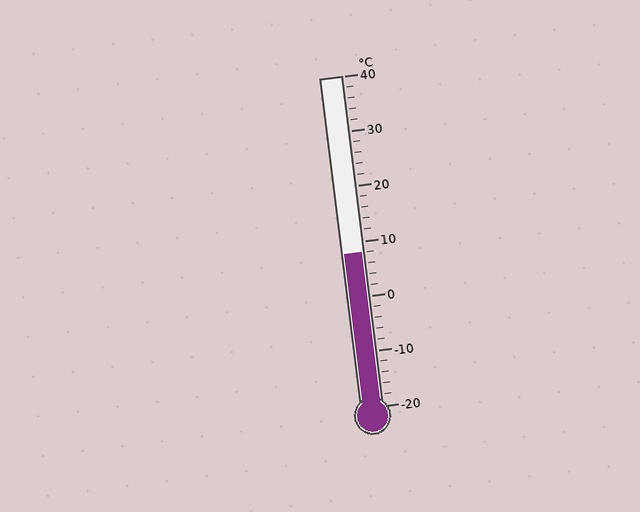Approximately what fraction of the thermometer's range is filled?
The thermometer is filled to approximately 45% of its range.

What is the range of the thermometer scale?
The thermometer scale ranges from -20°C to 40°C.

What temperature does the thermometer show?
The thermometer shows approximately 8°C.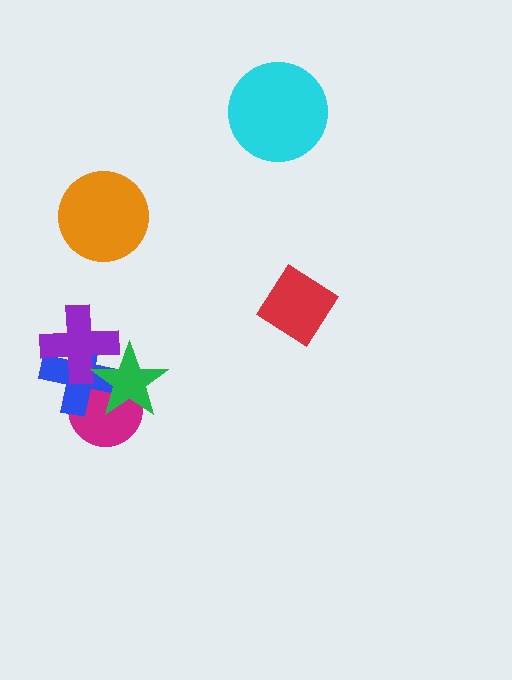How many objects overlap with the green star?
3 objects overlap with the green star.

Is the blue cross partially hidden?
Yes, it is partially covered by another shape.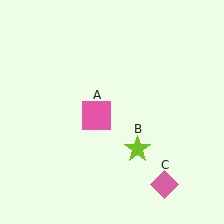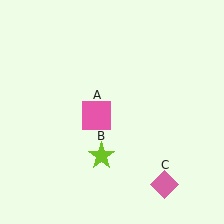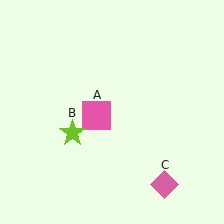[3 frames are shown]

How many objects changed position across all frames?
1 object changed position: lime star (object B).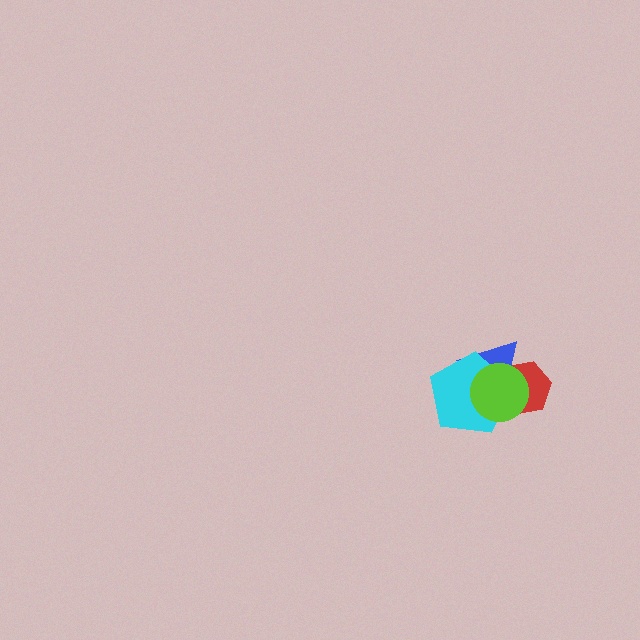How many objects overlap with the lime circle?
3 objects overlap with the lime circle.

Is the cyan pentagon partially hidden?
Yes, it is partially covered by another shape.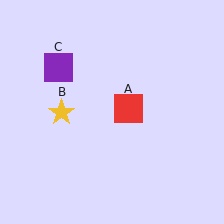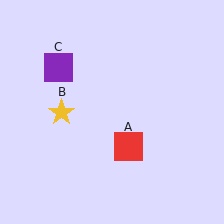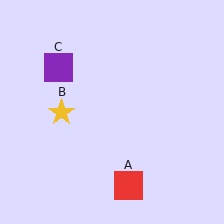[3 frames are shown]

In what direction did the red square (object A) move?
The red square (object A) moved down.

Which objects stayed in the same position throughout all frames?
Yellow star (object B) and purple square (object C) remained stationary.